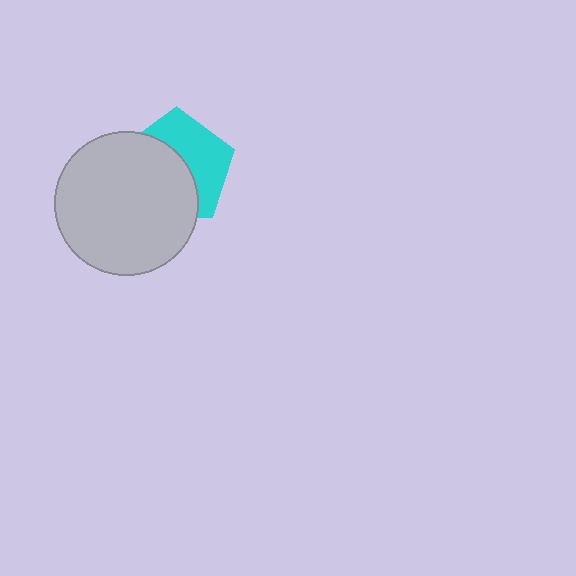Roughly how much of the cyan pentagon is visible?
About half of it is visible (roughly 46%).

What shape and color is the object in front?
The object in front is a light gray circle.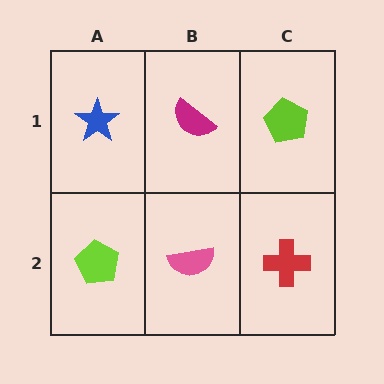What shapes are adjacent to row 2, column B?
A magenta semicircle (row 1, column B), a lime pentagon (row 2, column A), a red cross (row 2, column C).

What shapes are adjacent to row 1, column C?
A red cross (row 2, column C), a magenta semicircle (row 1, column B).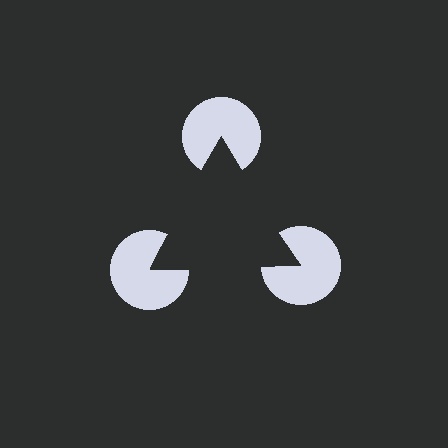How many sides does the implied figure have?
3 sides.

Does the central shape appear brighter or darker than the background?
It typically appears slightly darker than the background, even though no actual brightness change is drawn.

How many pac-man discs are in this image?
There are 3 — one at each vertex of the illusory triangle.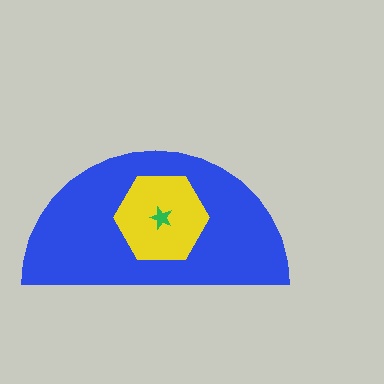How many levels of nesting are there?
3.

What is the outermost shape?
The blue semicircle.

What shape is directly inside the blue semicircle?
The yellow hexagon.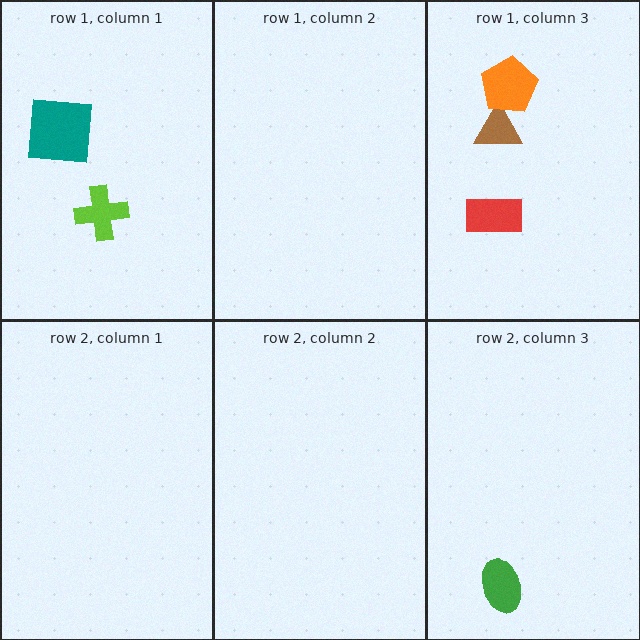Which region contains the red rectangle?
The row 1, column 3 region.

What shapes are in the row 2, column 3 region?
The green ellipse.